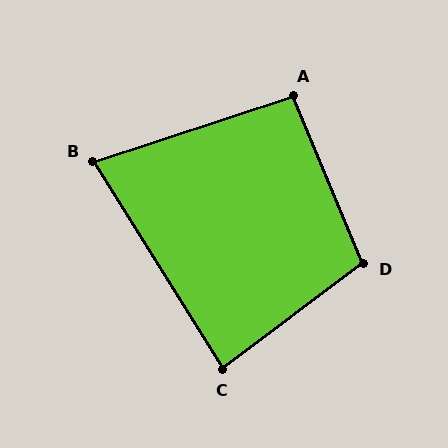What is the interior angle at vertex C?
Approximately 85 degrees (approximately right).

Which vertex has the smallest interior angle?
B, at approximately 76 degrees.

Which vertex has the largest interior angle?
D, at approximately 104 degrees.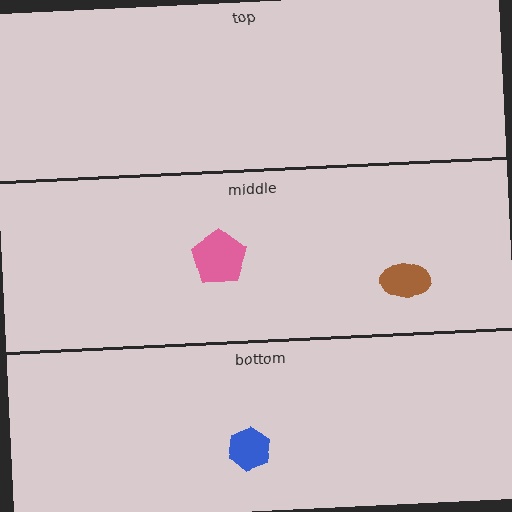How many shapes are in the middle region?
2.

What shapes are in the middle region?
The pink pentagon, the brown ellipse.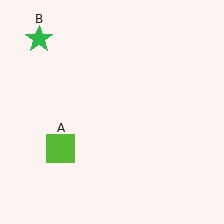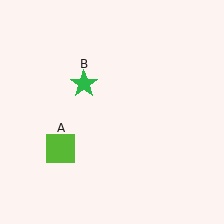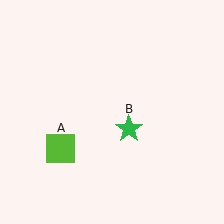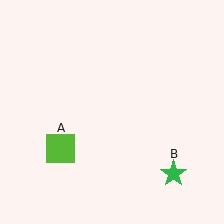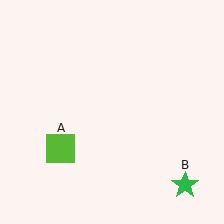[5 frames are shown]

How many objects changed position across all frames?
1 object changed position: green star (object B).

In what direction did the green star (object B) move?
The green star (object B) moved down and to the right.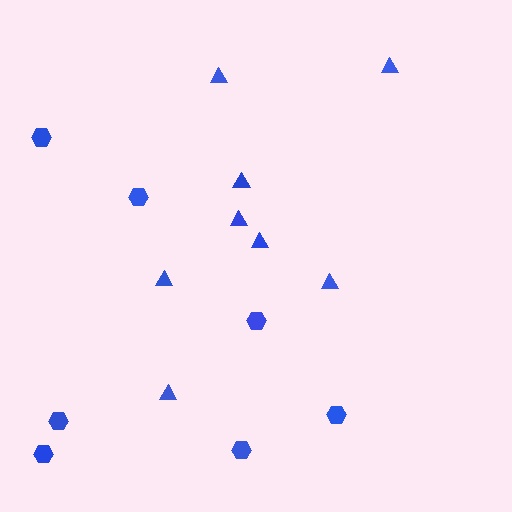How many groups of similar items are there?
There are 2 groups: one group of hexagons (7) and one group of triangles (8).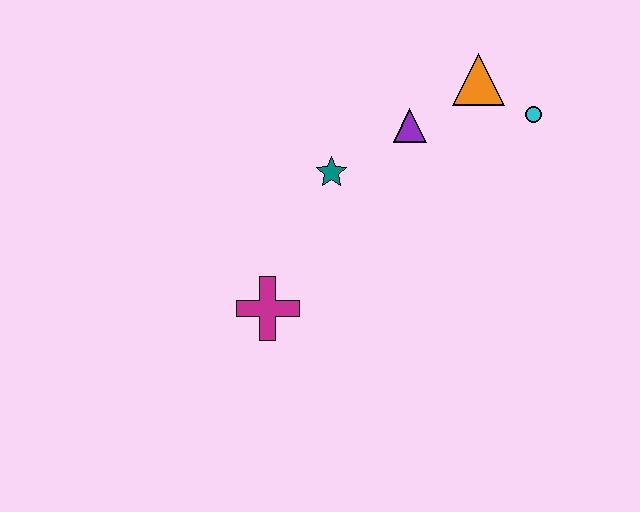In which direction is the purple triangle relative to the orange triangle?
The purple triangle is to the left of the orange triangle.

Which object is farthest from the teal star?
The cyan circle is farthest from the teal star.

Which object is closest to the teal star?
The purple triangle is closest to the teal star.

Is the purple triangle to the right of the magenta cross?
Yes